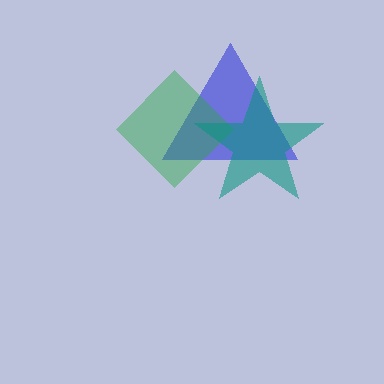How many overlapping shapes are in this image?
There are 3 overlapping shapes in the image.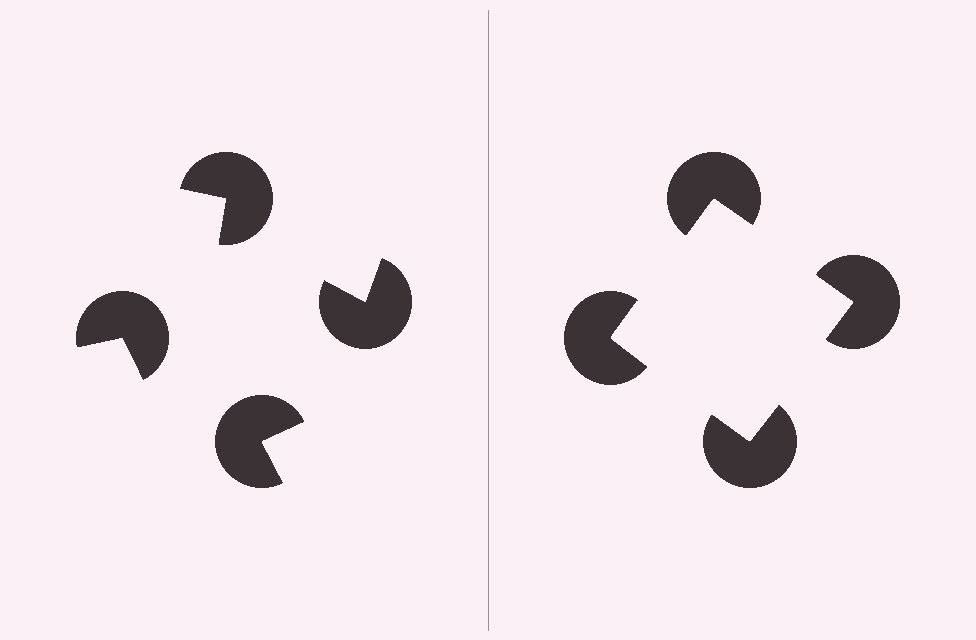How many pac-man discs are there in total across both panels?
8 — 4 on each side.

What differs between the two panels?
The pac-man discs are positioned identically on both sides; only the wedge orientations differ. On the right they align to a square; on the left they are misaligned.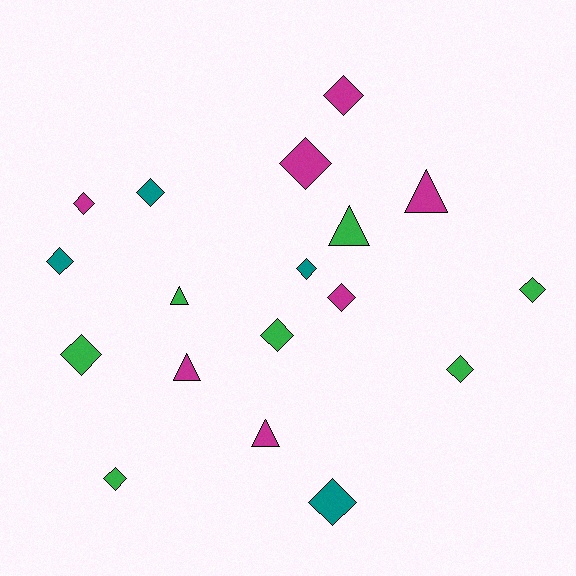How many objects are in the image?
There are 18 objects.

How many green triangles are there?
There are 2 green triangles.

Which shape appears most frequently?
Diamond, with 13 objects.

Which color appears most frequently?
Magenta, with 7 objects.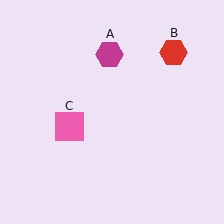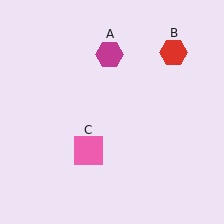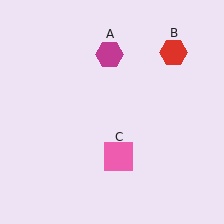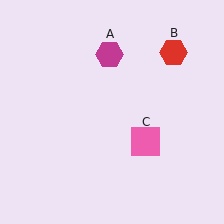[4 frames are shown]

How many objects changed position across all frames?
1 object changed position: pink square (object C).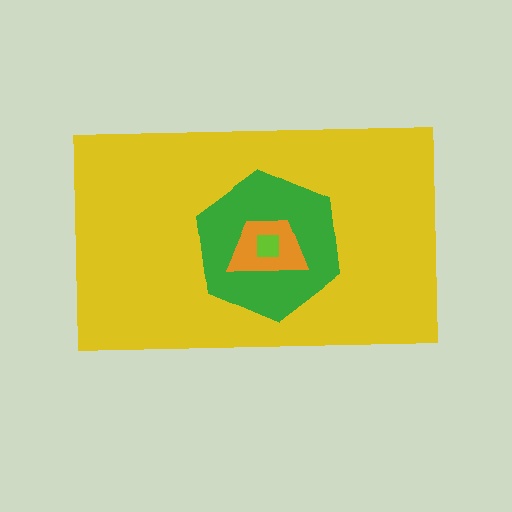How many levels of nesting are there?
4.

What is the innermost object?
The lime square.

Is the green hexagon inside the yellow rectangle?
Yes.